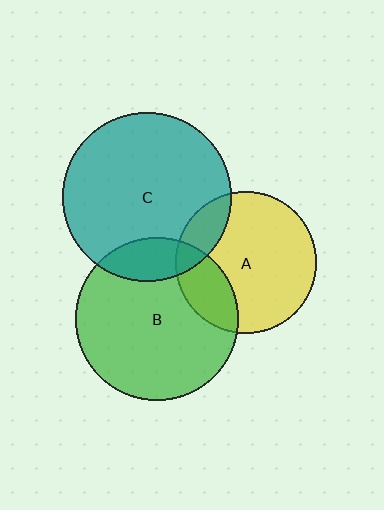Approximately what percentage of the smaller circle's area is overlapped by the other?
Approximately 15%.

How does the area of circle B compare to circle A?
Approximately 1.3 times.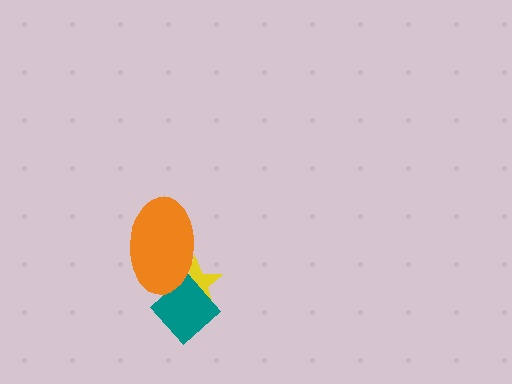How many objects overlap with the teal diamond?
1 object overlaps with the teal diamond.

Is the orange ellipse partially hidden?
No, no other shape covers it.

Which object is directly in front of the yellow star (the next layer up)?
The teal diamond is directly in front of the yellow star.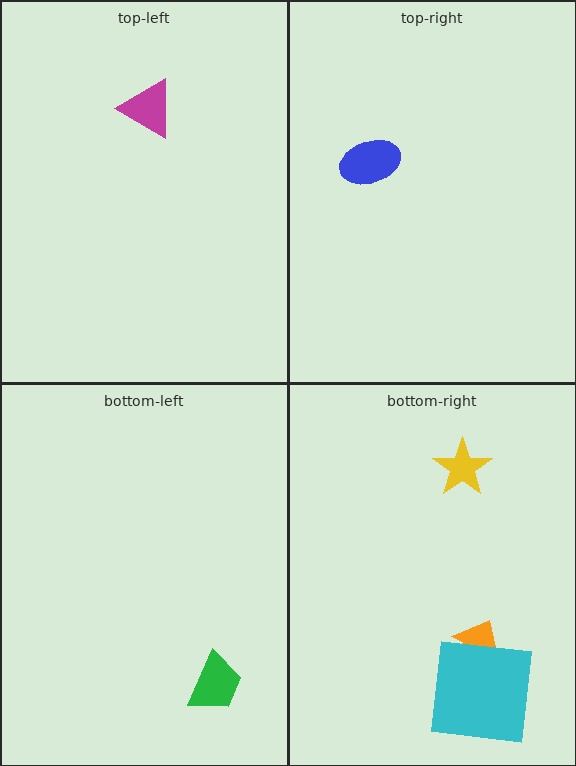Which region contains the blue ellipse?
The top-right region.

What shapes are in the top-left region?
The magenta triangle.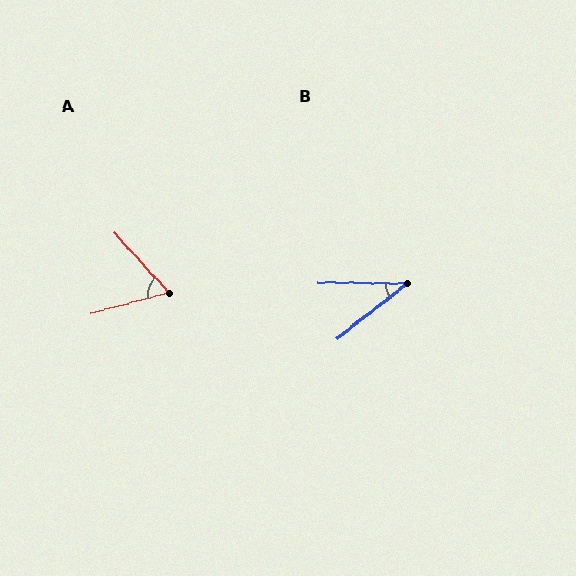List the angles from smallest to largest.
B (39°), A (62°).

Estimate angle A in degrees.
Approximately 62 degrees.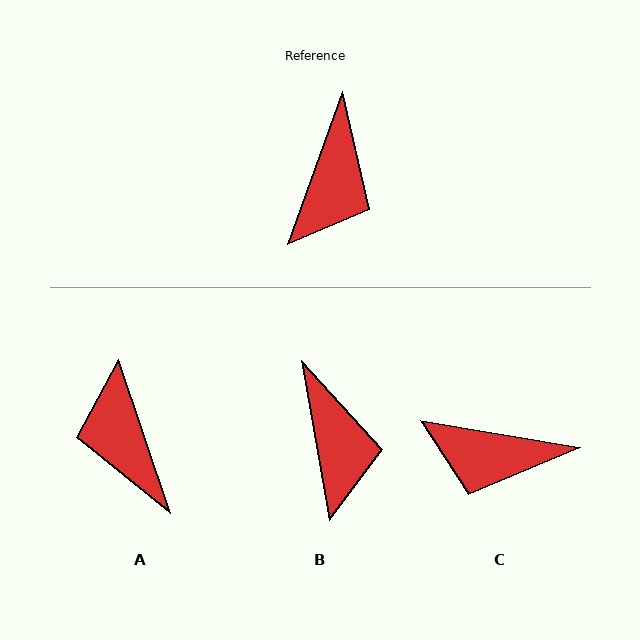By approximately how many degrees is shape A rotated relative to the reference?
Approximately 142 degrees clockwise.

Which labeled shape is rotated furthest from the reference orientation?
A, about 142 degrees away.